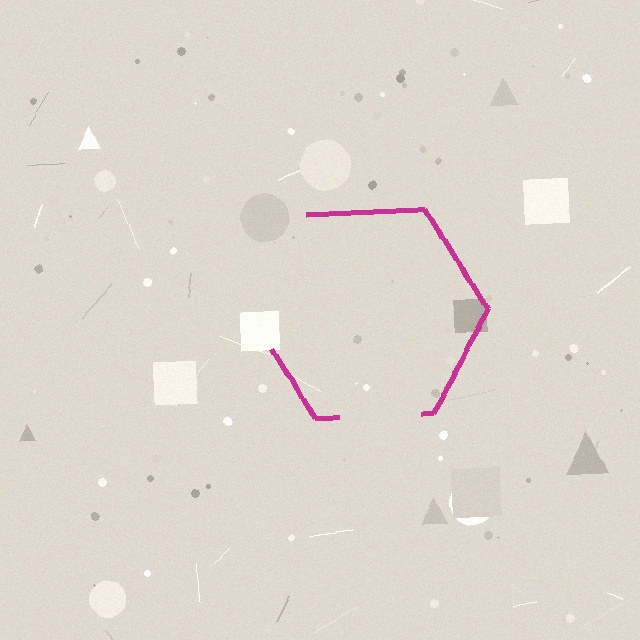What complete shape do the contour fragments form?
The contour fragments form a hexagon.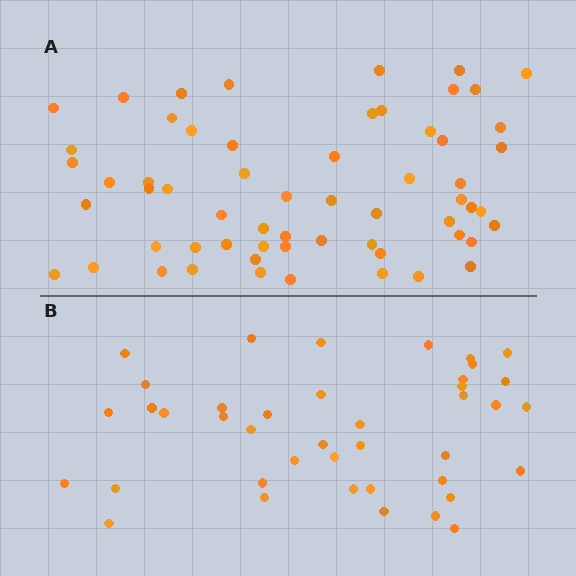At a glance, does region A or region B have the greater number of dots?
Region A (the top region) has more dots.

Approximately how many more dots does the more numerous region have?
Region A has approximately 20 more dots than region B.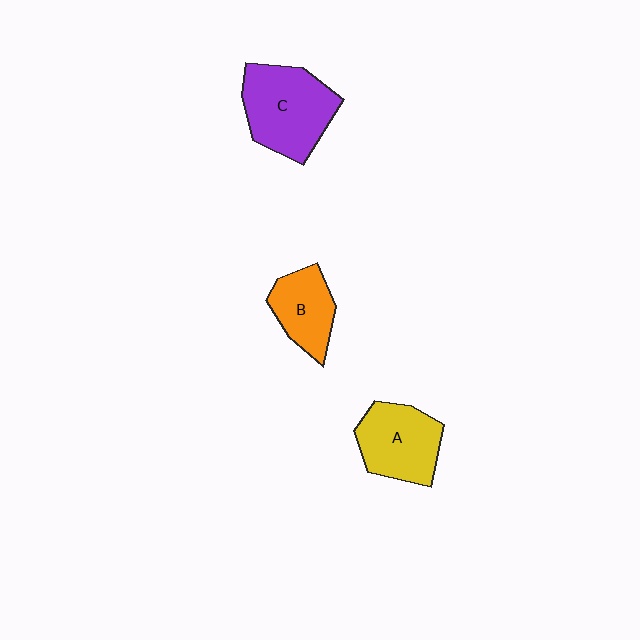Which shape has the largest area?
Shape C (purple).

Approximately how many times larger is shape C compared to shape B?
Approximately 1.6 times.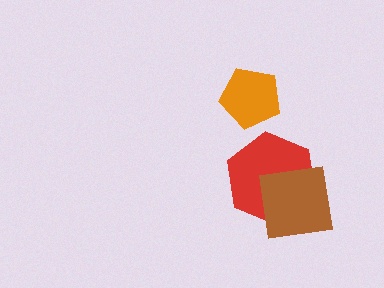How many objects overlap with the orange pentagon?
0 objects overlap with the orange pentagon.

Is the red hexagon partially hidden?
Yes, it is partially covered by another shape.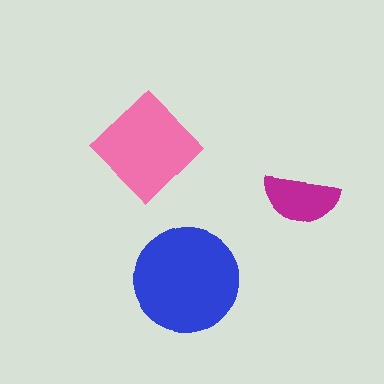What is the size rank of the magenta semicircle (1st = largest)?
3rd.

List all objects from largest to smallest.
The blue circle, the pink diamond, the magenta semicircle.